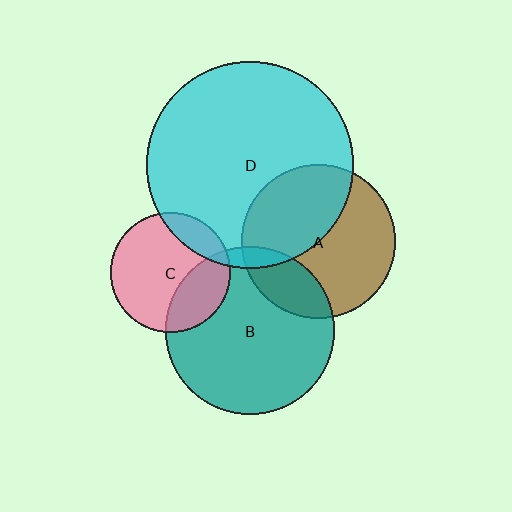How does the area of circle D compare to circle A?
Approximately 1.8 times.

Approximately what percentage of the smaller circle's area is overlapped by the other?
Approximately 30%.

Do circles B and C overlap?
Yes.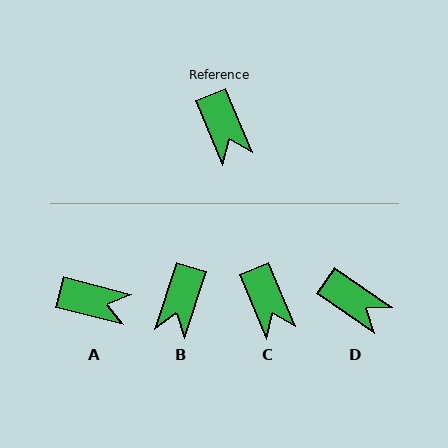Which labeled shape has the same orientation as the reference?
C.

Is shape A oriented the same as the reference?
No, it is off by about 53 degrees.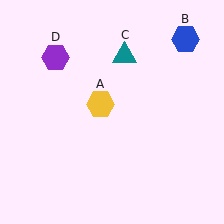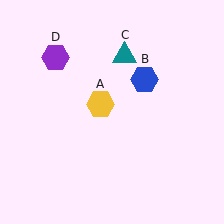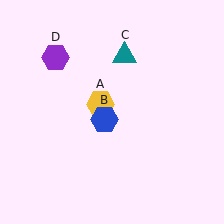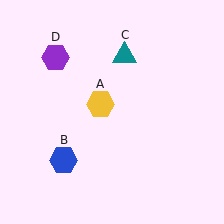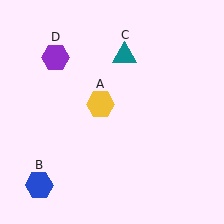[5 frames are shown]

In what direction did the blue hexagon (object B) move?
The blue hexagon (object B) moved down and to the left.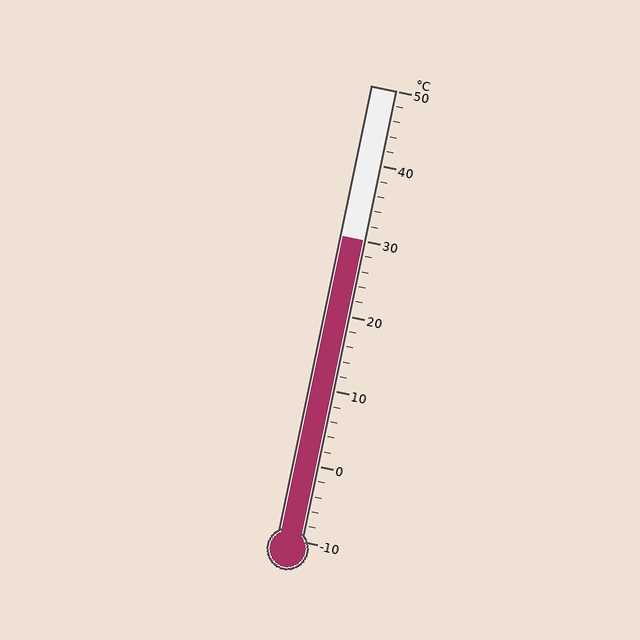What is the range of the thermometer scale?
The thermometer scale ranges from -10°C to 50°C.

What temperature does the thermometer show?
The thermometer shows approximately 30°C.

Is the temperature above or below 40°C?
The temperature is below 40°C.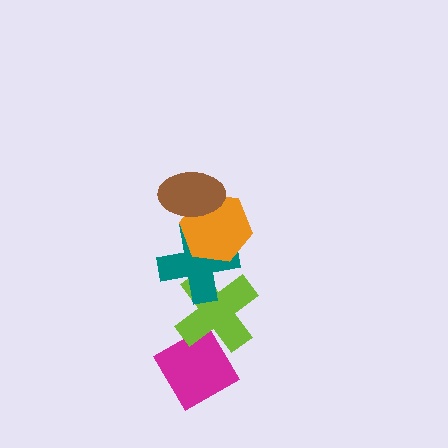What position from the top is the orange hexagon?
The orange hexagon is 2nd from the top.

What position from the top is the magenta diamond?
The magenta diamond is 5th from the top.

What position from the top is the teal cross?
The teal cross is 3rd from the top.